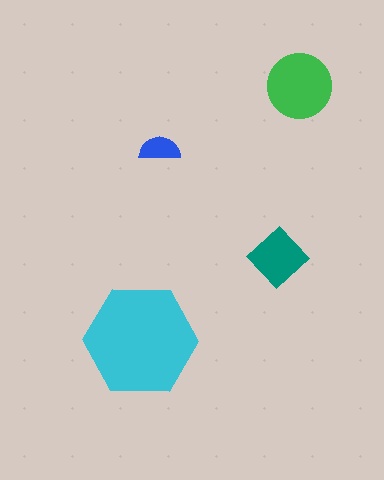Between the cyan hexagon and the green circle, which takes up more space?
The cyan hexagon.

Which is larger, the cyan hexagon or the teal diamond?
The cyan hexagon.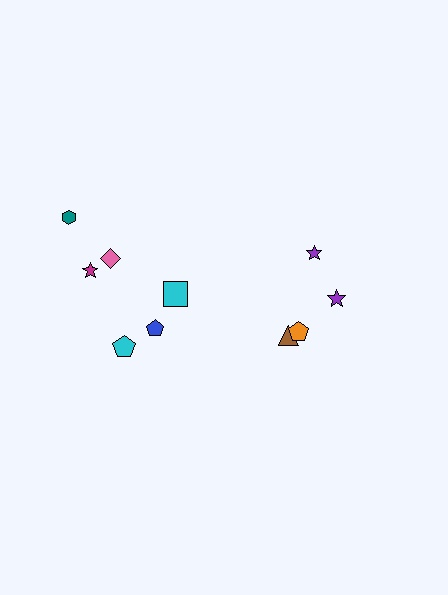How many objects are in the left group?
There are 6 objects.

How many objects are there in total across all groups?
There are 10 objects.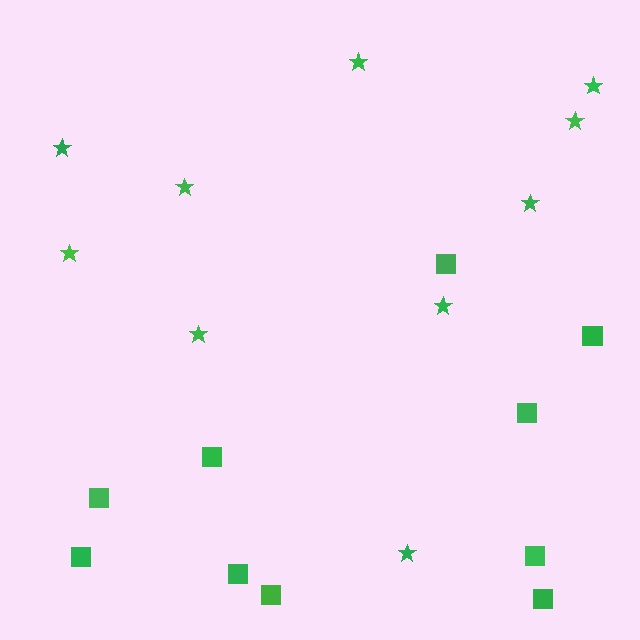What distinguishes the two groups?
There are 2 groups: one group of stars (10) and one group of squares (10).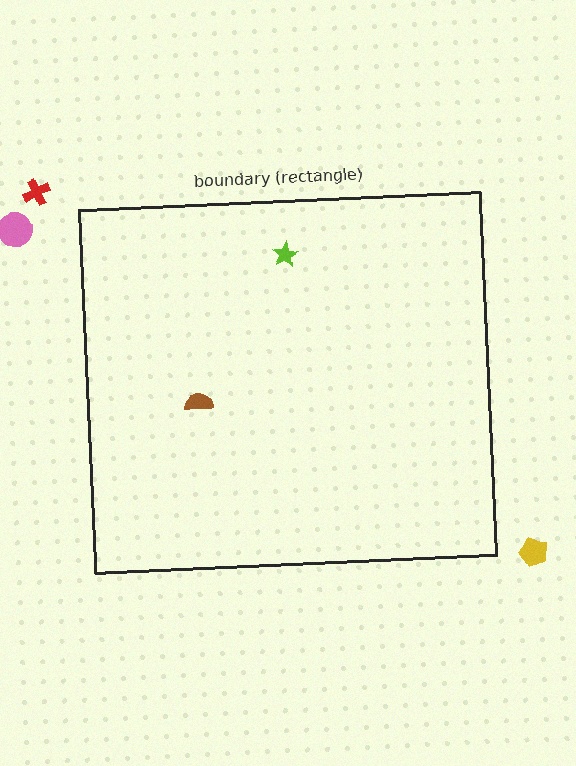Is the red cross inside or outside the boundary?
Outside.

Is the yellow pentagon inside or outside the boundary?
Outside.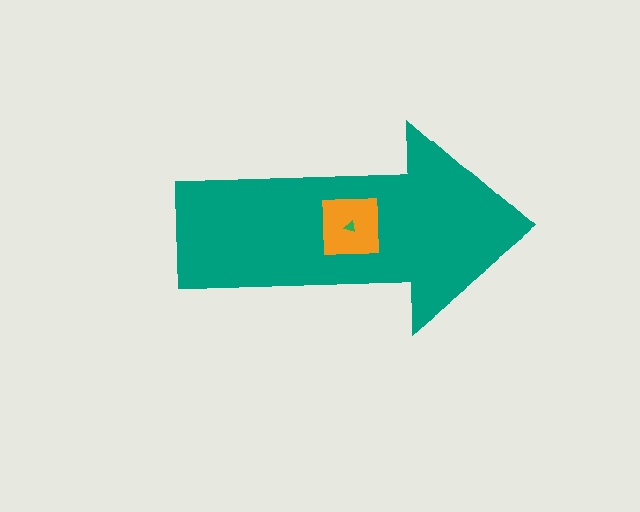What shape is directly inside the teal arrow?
The orange square.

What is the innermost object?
The green triangle.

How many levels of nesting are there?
3.